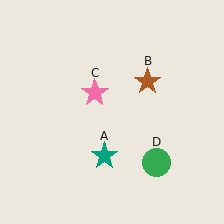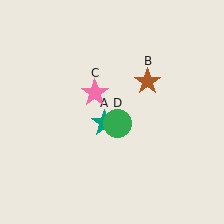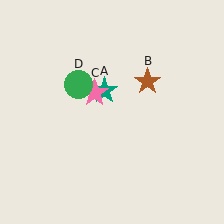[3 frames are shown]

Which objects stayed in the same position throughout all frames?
Brown star (object B) and pink star (object C) remained stationary.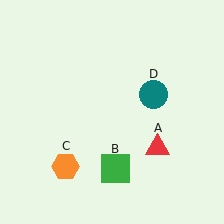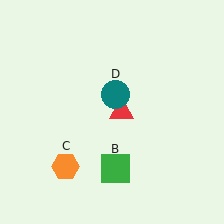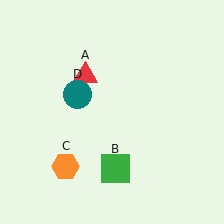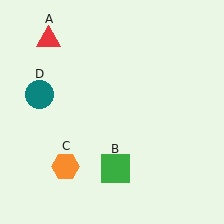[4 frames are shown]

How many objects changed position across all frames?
2 objects changed position: red triangle (object A), teal circle (object D).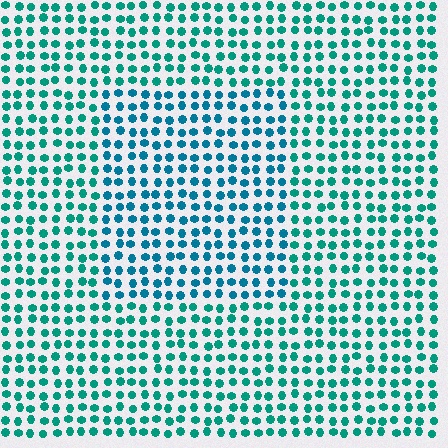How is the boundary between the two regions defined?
The boundary is defined purely by a slight shift in hue (about 24 degrees). Spacing, size, and orientation are identical on both sides.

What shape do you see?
I see a rectangle.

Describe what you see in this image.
The image is filled with small teal elements in a uniform arrangement. A rectangle-shaped region is visible where the elements are tinted to a slightly different hue, forming a subtle color boundary.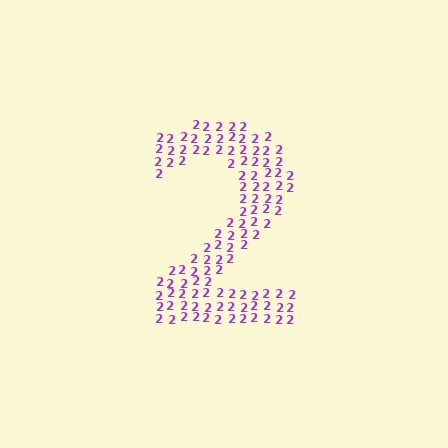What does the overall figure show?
The overall figure shows the digit 2.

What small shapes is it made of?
It is made of small digit 2's.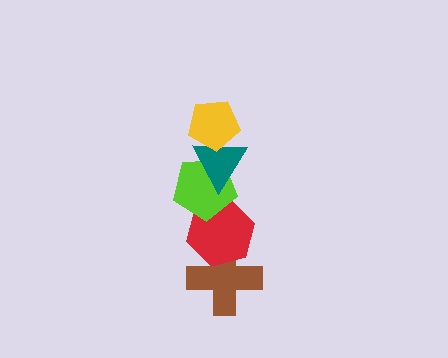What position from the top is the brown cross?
The brown cross is 5th from the top.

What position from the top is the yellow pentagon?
The yellow pentagon is 1st from the top.